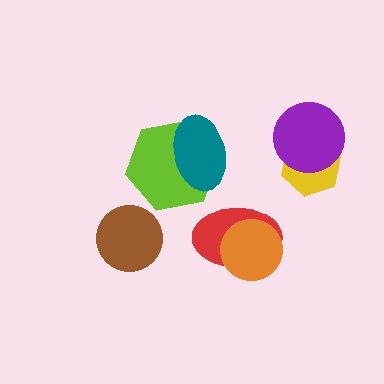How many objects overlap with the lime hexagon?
1 object overlaps with the lime hexagon.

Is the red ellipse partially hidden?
Yes, it is partially covered by another shape.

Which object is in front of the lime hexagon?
The teal ellipse is in front of the lime hexagon.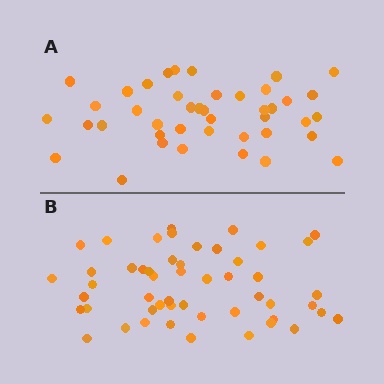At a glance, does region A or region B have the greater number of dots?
Region B (the bottom region) has more dots.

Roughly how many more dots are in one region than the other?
Region B has roughly 8 or so more dots than region A.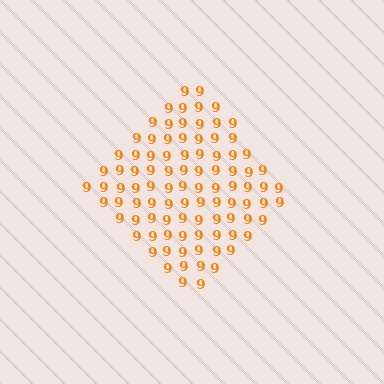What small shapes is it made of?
It is made of small digit 9's.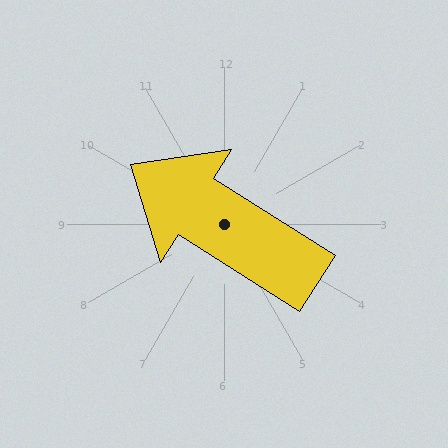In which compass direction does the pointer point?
Northwest.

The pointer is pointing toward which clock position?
Roughly 10 o'clock.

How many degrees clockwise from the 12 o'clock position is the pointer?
Approximately 303 degrees.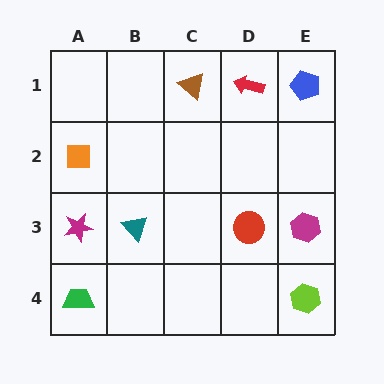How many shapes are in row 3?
4 shapes.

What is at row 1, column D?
A red arrow.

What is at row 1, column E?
A blue pentagon.